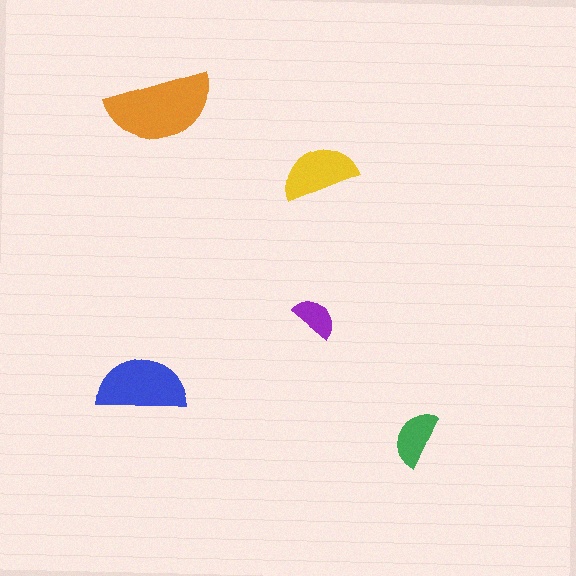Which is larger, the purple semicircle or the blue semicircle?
The blue one.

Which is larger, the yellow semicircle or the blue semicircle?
The blue one.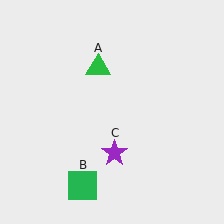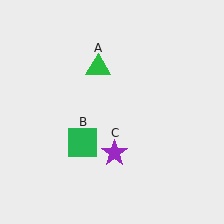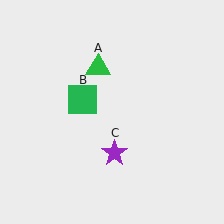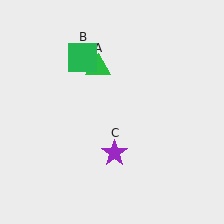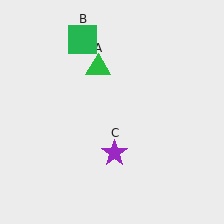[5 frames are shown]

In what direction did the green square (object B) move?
The green square (object B) moved up.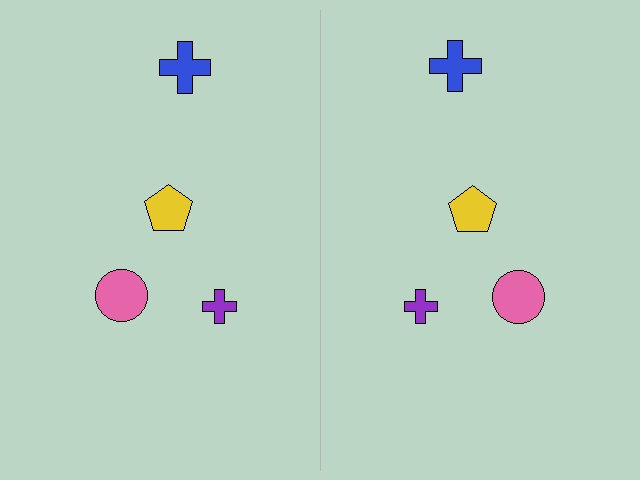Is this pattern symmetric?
Yes, this pattern has bilateral (reflection) symmetry.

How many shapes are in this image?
There are 8 shapes in this image.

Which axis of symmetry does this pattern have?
The pattern has a vertical axis of symmetry running through the center of the image.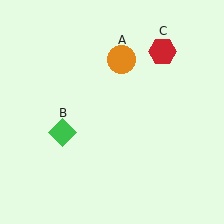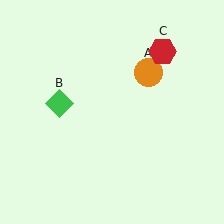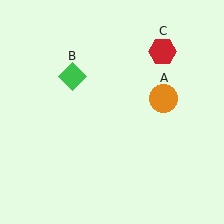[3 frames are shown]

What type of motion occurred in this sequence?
The orange circle (object A), green diamond (object B) rotated clockwise around the center of the scene.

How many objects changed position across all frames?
2 objects changed position: orange circle (object A), green diamond (object B).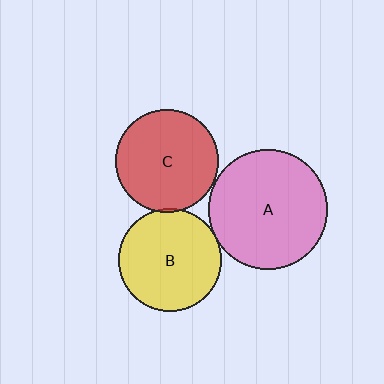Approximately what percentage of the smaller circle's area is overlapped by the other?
Approximately 5%.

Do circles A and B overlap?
Yes.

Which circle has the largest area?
Circle A (pink).